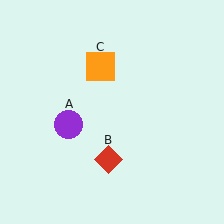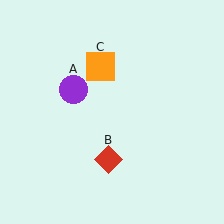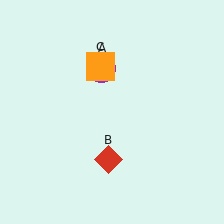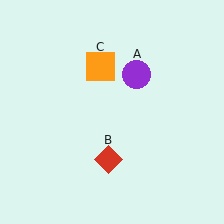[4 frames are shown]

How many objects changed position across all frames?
1 object changed position: purple circle (object A).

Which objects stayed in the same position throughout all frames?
Red diamond (object B) and orange square (object C) remained stationary.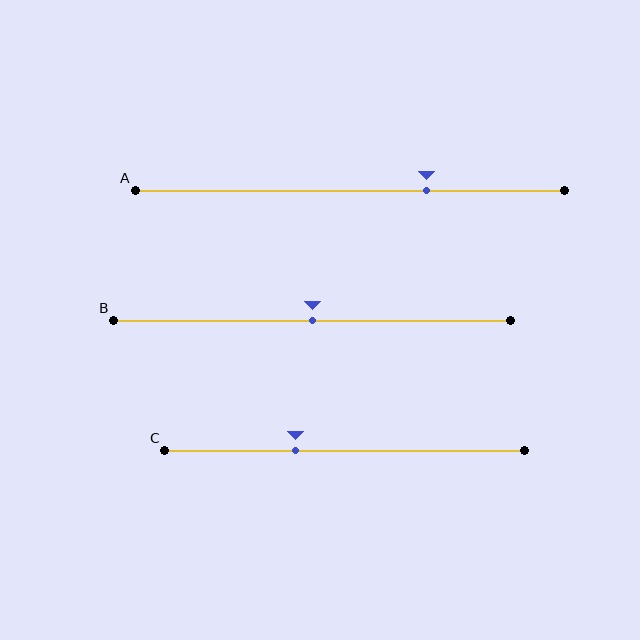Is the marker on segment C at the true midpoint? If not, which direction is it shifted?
No, the marker on segment C is shifted to the left by about 14% of the segment length.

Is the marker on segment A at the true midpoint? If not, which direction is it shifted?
No, the marker on segment A is shifted to the right by about 18% of the segment length.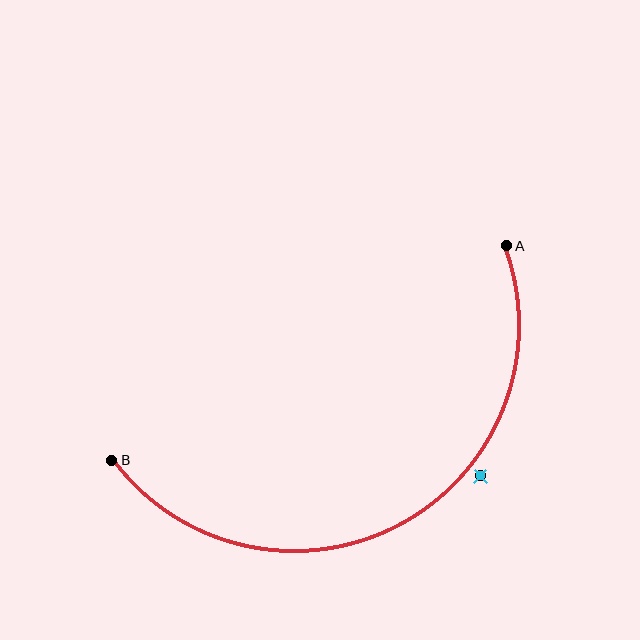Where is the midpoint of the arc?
The arc midpoint is the point on the curve farthest from the straight line joining A and B. It sits below that line.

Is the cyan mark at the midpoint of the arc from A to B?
No — the cyan mark does not lie on the arc at all. It sits slightly outside the curve.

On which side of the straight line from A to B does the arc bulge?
The arc bulges below the straight line connecting A and B.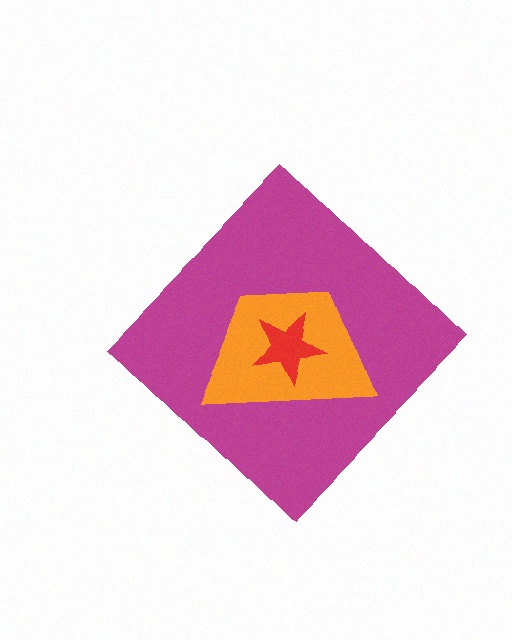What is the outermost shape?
The magenta diamond.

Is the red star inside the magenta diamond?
Yes.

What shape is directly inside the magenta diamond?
The orange trapezoid.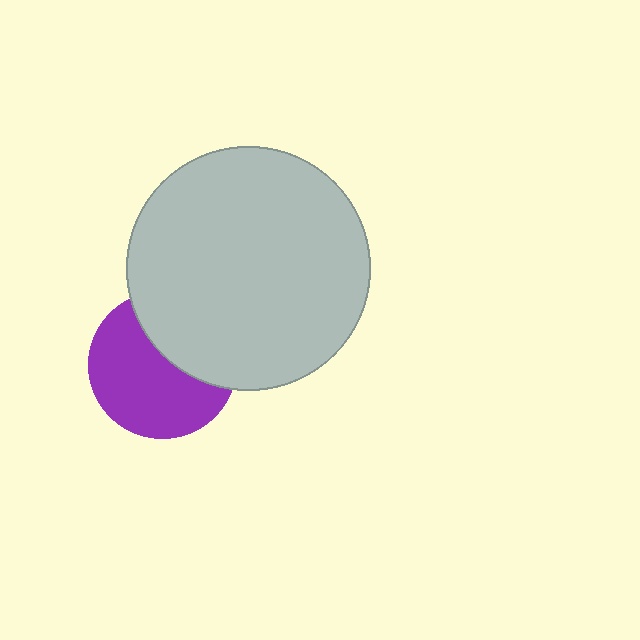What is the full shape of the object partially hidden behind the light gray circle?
The partially hidden object is a purple circle.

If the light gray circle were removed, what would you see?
You would see the complete purple circle.